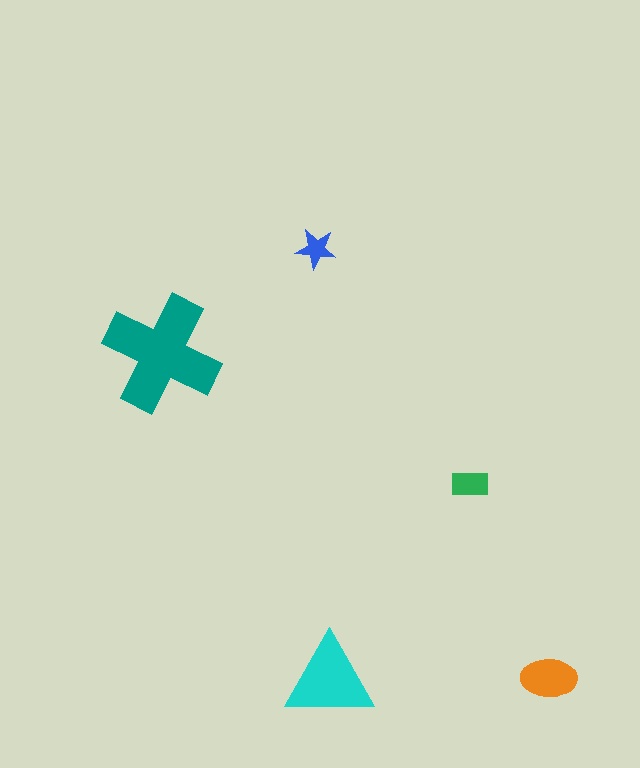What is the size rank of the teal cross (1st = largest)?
1st.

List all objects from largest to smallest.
The teal cross, the cyan triangle, the orange ellipse, the green rectangle, the blue star.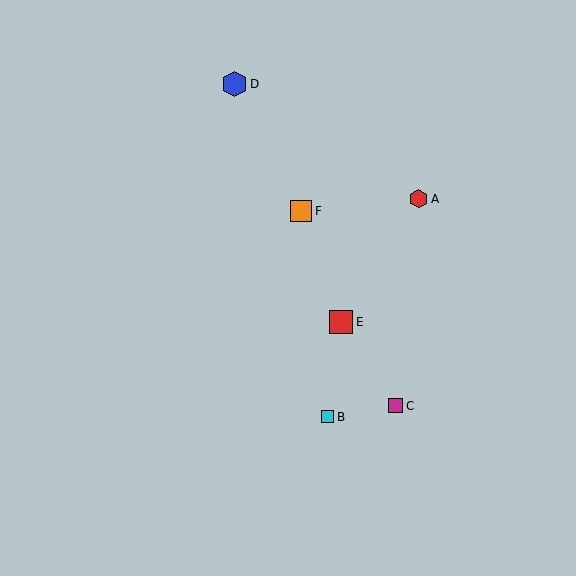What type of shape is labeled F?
Shape F is an orange square.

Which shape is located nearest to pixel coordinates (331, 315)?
The red square (labeled E) at (341, 322) is nearest to that location.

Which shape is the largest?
The blue hexagon (labeled D) is the largest.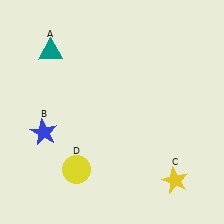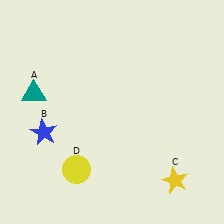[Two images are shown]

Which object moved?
The teal triangle (A) moved down.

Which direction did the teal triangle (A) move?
The teal triangle (A) moved down.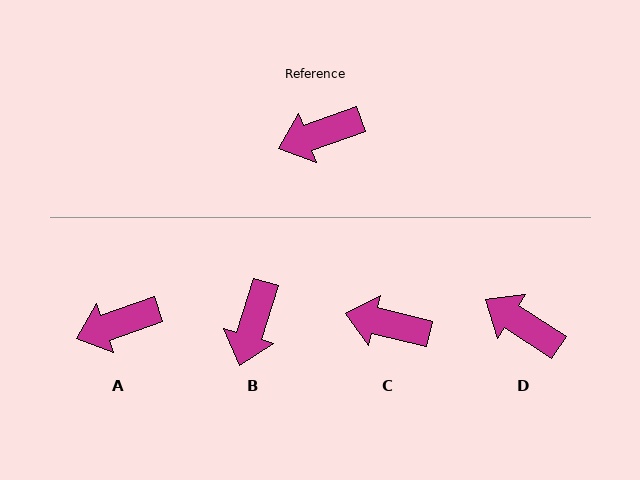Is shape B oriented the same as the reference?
No, it is off by about 53 degrees.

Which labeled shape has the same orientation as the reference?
A.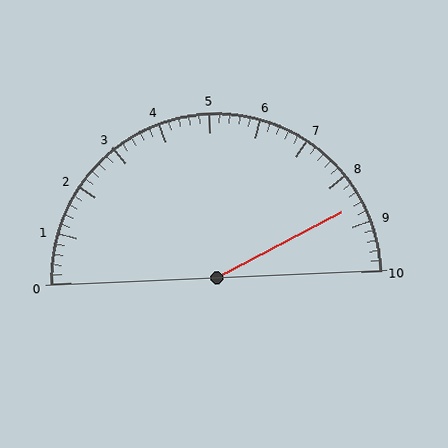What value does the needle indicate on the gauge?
The needle indicates approximately 8.6.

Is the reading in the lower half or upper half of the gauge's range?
The reading is in the upper half of the range (0 to 10).